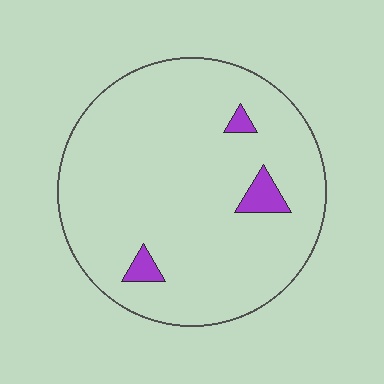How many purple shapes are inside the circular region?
3.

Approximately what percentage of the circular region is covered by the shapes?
Approximately 5%.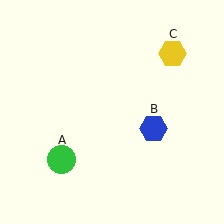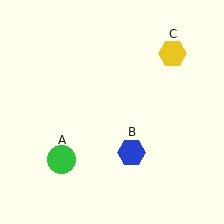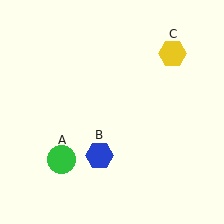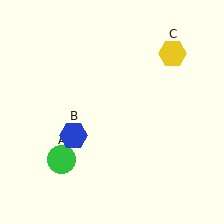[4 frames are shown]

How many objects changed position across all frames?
1 object changed position: blue hexagon (object B).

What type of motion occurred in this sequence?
The blue hexagon (object B) rotated clockwise around the center of the scene.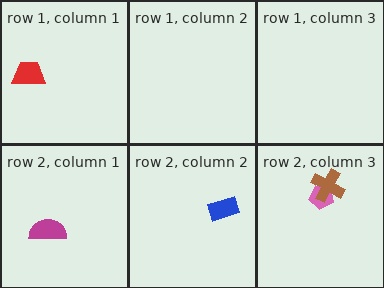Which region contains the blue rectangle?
The row 2, column 2 region.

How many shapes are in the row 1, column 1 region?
1.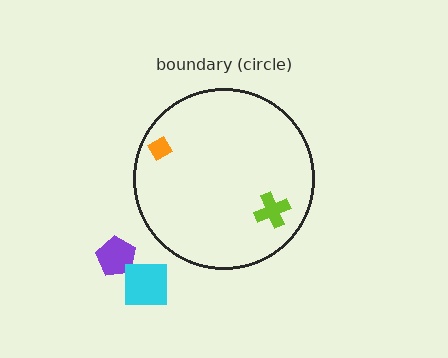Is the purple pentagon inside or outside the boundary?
Outside.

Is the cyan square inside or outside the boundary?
Outside.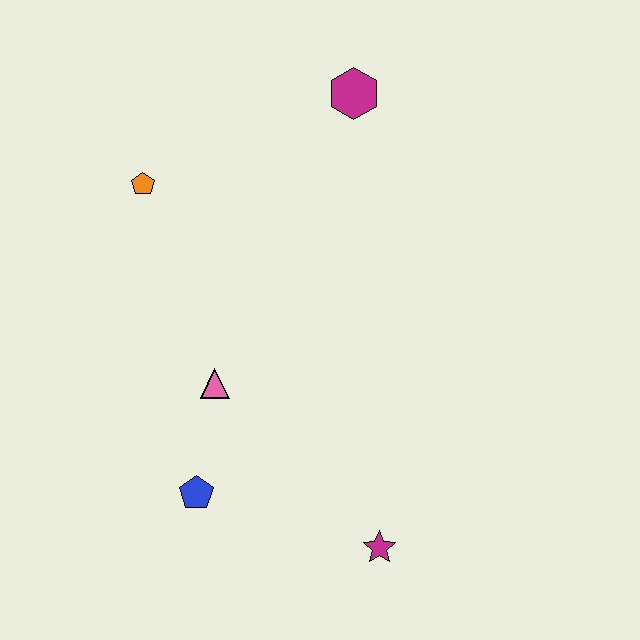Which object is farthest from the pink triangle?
The magenta hexagon is farthest from the pink triangle.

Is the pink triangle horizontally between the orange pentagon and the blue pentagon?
No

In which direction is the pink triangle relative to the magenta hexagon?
The pink triangle is below the magenta hexagon.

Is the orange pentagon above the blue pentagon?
Yes